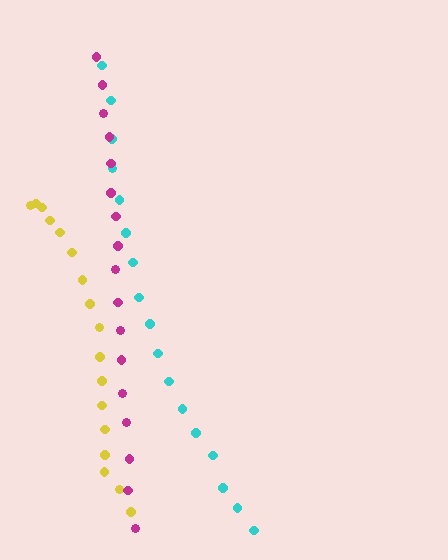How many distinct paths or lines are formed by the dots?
There are 3 distinct paths.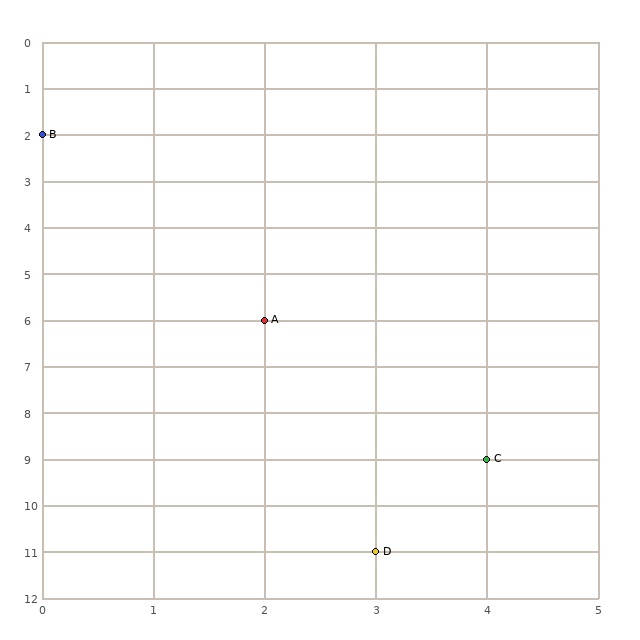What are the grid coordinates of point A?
Point A is at grid coordinates (2, 6).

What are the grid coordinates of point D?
Point D is at grid coordinates (3, 11).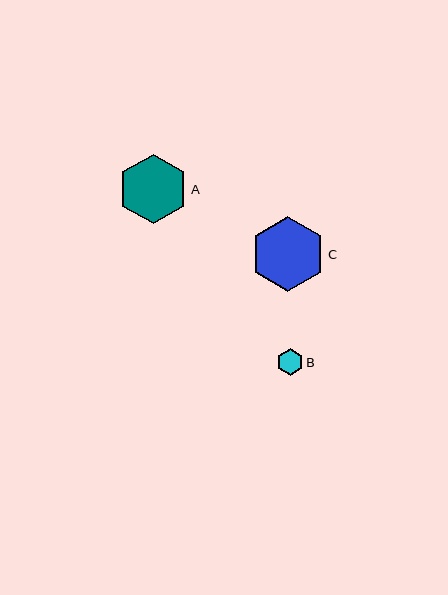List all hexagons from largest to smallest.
From largest to smallest: C, A, B.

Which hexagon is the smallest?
Hexagon B is the smallest with a size of approximately 27 pixels.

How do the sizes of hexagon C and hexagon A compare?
Hexagon C and hexagon A are approximately the same size.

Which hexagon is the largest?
Hexagon C is the largest with a size of approximately 75 pixels.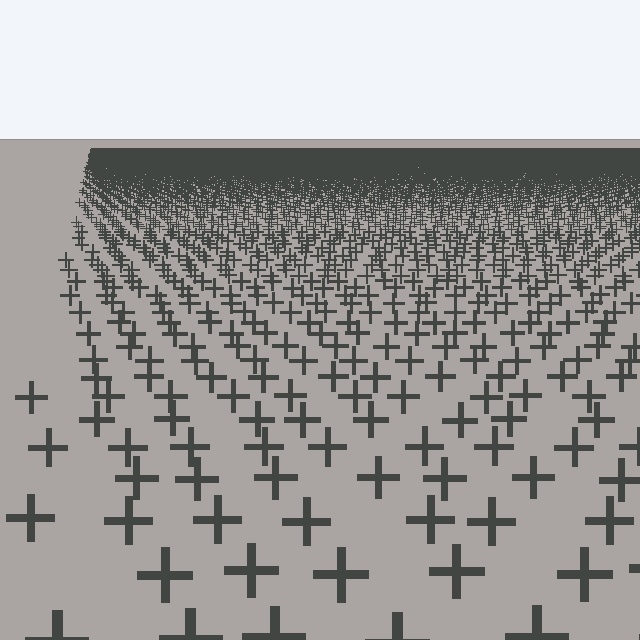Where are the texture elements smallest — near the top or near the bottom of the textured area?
Near the top.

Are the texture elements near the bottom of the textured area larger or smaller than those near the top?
Larger. Near the bottom, elements are closer to the viewer and appear at a bigger on-screen size.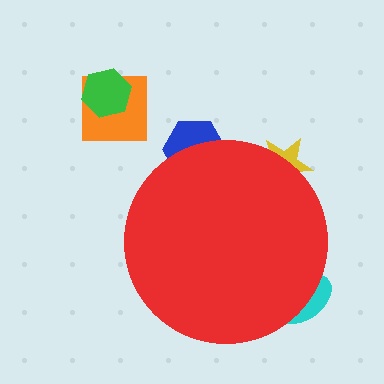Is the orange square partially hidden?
No, the orange square is fully visible.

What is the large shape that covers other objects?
A red circle.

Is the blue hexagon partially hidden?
Yes, the blue hexagon is partially hidden behind the red circle.